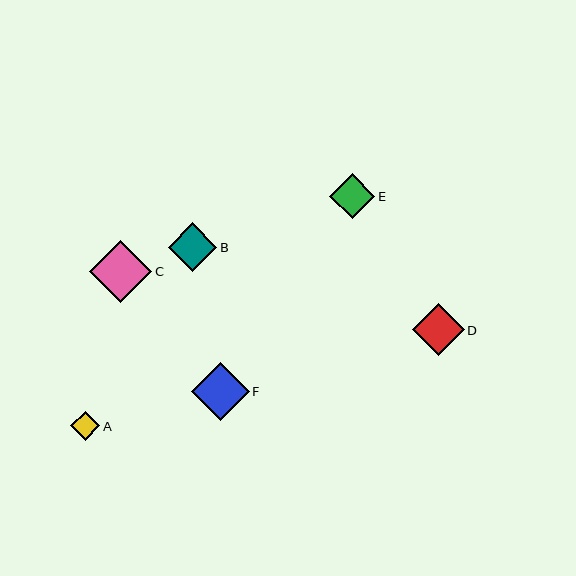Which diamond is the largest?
Diamond C is the largest with a size of approximately 62 pixels.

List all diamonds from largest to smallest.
From largest to smallest: C, F, D, B, E, A.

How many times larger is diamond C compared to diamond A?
Diamond C is approximately 2.1 times the size of diamond A.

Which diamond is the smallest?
Diamond A is the smallest with a size of approximately 29 pixels.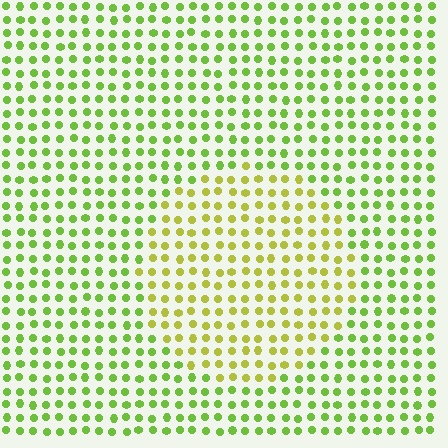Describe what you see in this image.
The image is filled with small lime elements in a uniform arrangement. A circle-shaped region is visible where the elements are tinted to a slightly different hue, forming a subtle color boundary.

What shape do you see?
I see a circle.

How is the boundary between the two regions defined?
The boundary is defined purely by a slight shift in hue (about 30 degrees). Spacing, size, and orientation are identical on both sides.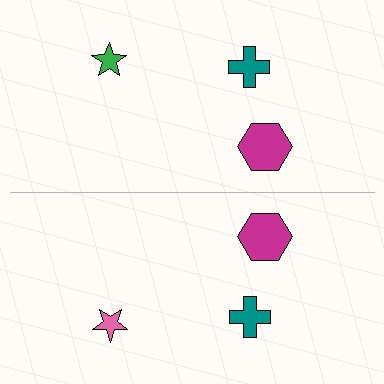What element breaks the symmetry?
The pink star on the bottom side breaks the symmetry — its mirror counterpart is green.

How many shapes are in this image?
There are 6 shapes in this image.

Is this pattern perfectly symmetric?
No, the pattern is not perfectly symmetric. The pink star on the bottom side breaks the symmetry — its mirror counterpart is green.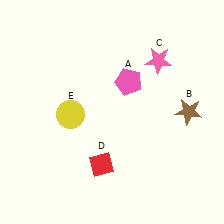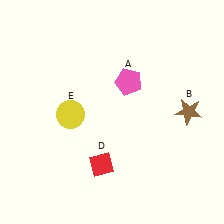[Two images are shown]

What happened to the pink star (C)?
The pink star (C) was removed in Image 2. It was in the top-right area of Image 1.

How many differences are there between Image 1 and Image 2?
There is 1 difference between the two images.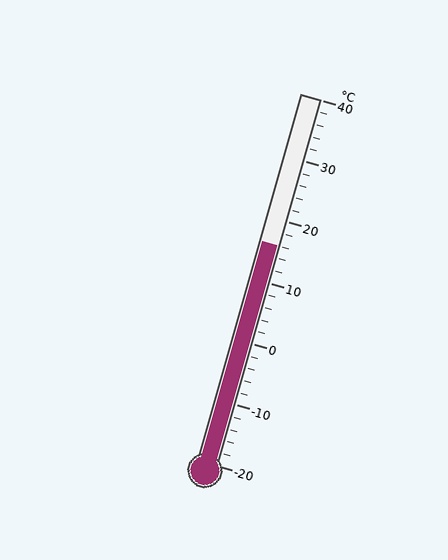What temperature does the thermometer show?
The thermometer shows approximately 16°C.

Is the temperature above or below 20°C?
The temperature is below 20°C.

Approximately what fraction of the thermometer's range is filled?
The thermometer is filled to approximately 60% of its range.